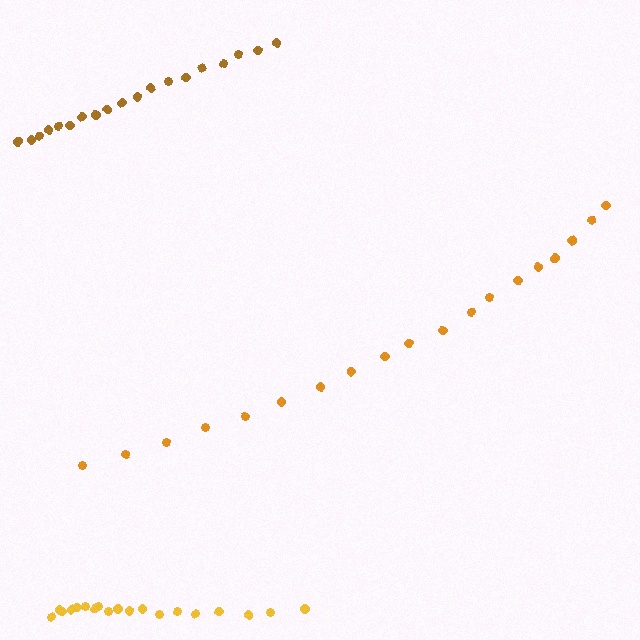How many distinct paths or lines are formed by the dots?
There are 3 distinct paths.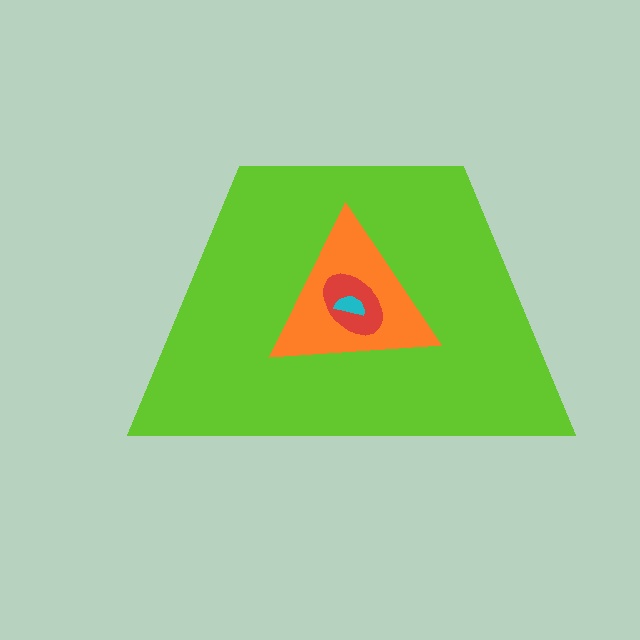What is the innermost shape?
The cyan semicircle.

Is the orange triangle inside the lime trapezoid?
Yes.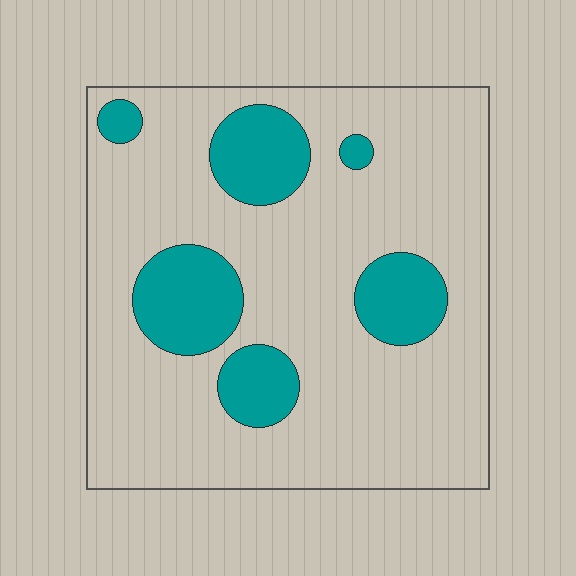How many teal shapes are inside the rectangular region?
6.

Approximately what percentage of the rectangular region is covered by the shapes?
Approximately 20%.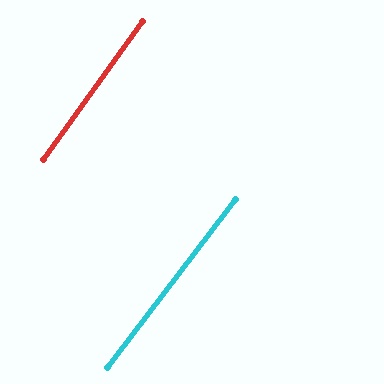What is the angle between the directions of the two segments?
Approximately 1 degree.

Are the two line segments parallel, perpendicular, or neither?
Parallel — their directions differ by only 1.4°.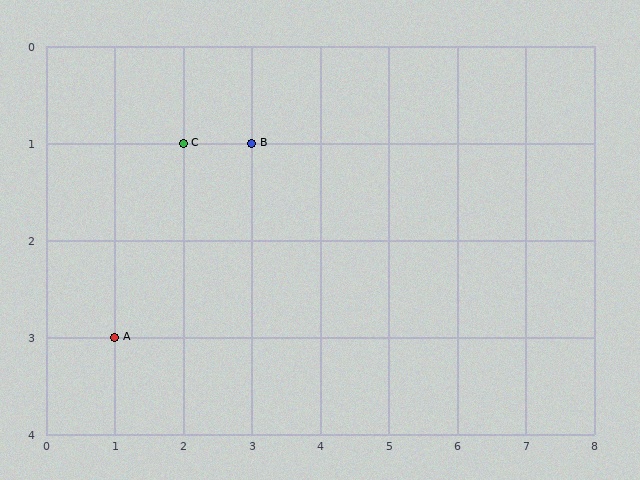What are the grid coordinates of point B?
Point B is at grid coordinates (3, 1).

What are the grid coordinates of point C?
Point C is at grid coordinates (2, 1).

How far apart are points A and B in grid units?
Points A and B are 2 columns and 2 rows apart (about 2.8 grid units diagonally).